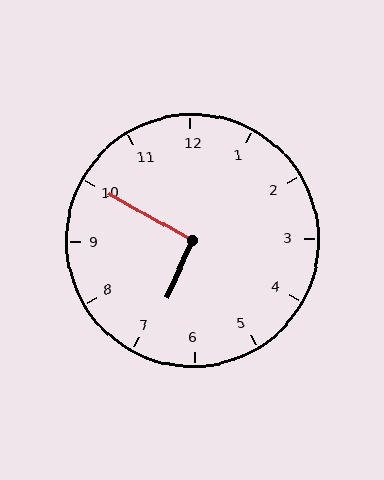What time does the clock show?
6:50.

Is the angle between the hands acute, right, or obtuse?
It is right.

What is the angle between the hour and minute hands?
Approximately 95 degrees.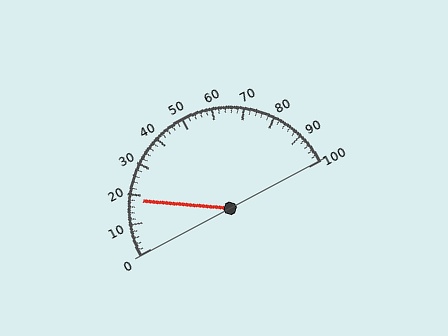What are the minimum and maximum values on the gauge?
The gauge ranges from 0 to 100.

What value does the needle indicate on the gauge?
The needle indicates approximately 18.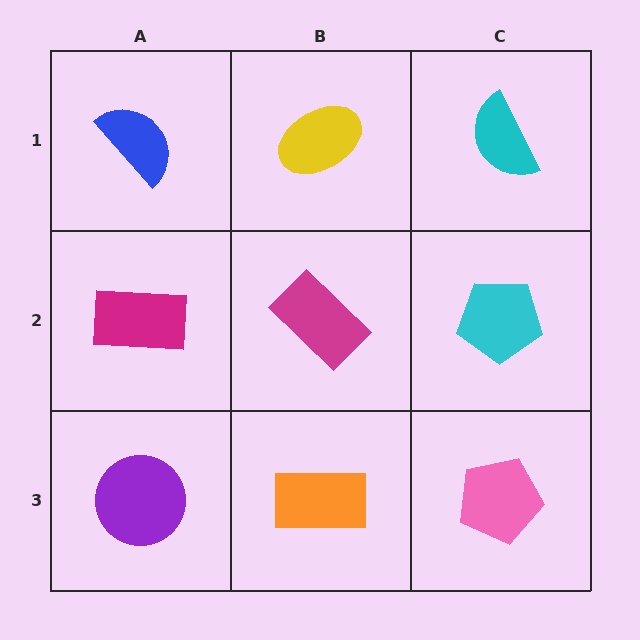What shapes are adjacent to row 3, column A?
A magenta rectangle (row 2, column A), an orange rectangle (row 3, column B).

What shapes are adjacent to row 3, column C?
A cyan pentagon (row 2, column C), an orange rectangle (row 3, column B).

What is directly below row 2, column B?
An orange rectangle.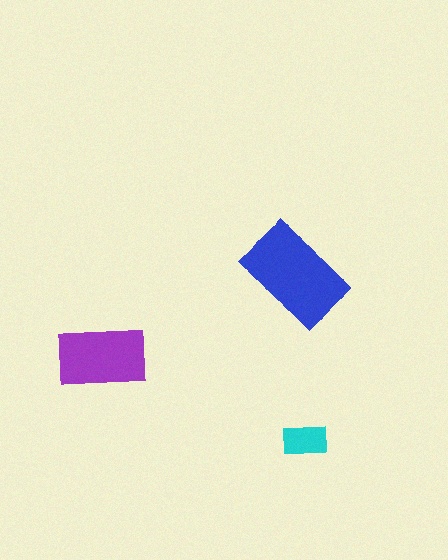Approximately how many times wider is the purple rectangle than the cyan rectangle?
About 2 times wider.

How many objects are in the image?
There are 3 objects in the image.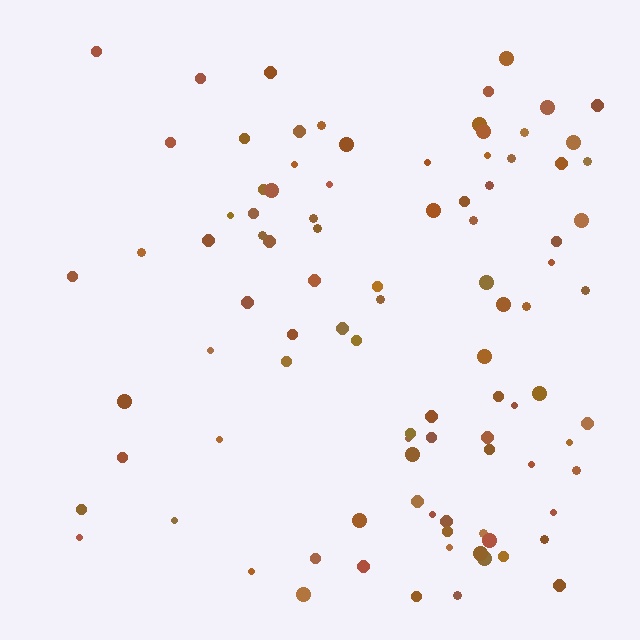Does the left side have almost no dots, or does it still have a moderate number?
Still a moderate number, just noticeably fewer than the right.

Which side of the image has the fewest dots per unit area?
The left.